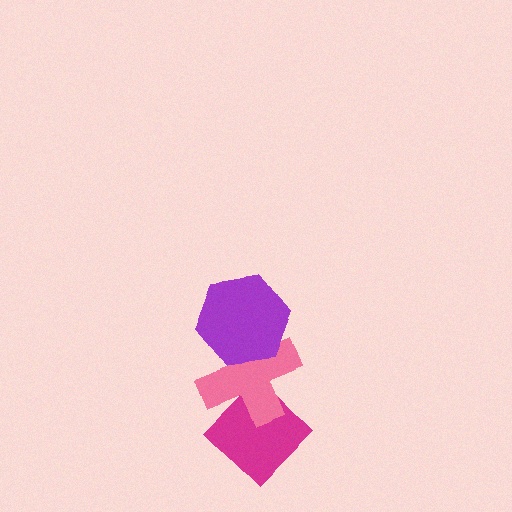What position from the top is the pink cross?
The pink cross is 2nd from the top.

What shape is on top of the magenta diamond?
The pink cross is on top of the magenta diamond.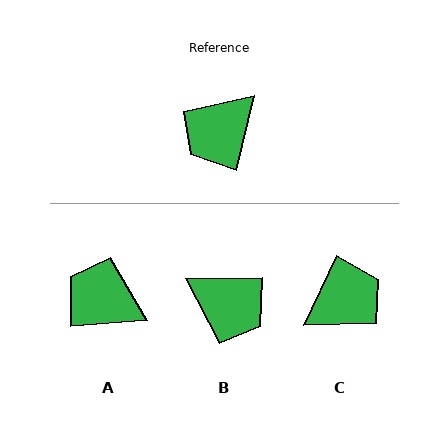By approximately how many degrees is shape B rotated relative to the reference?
Approximately 105 degrees counter-clockwise.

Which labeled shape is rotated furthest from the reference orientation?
C, about 168 degrees away.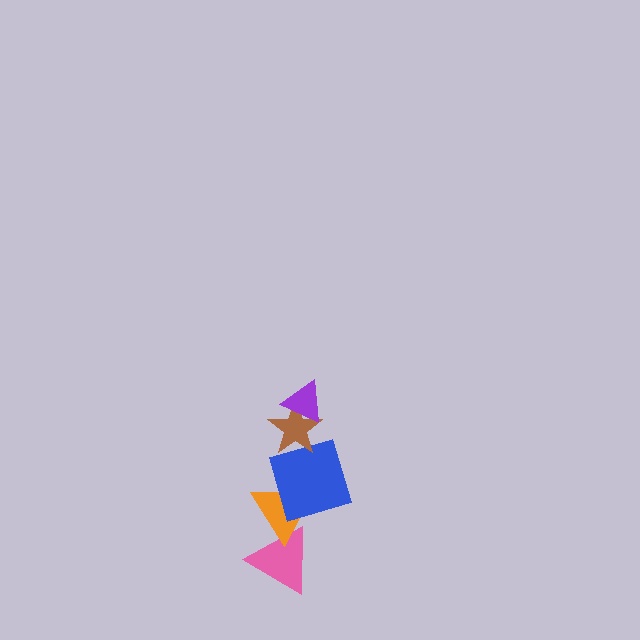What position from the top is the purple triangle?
The purple triangle is 1st from the top.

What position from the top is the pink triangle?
The pink triangle is 5th from the top.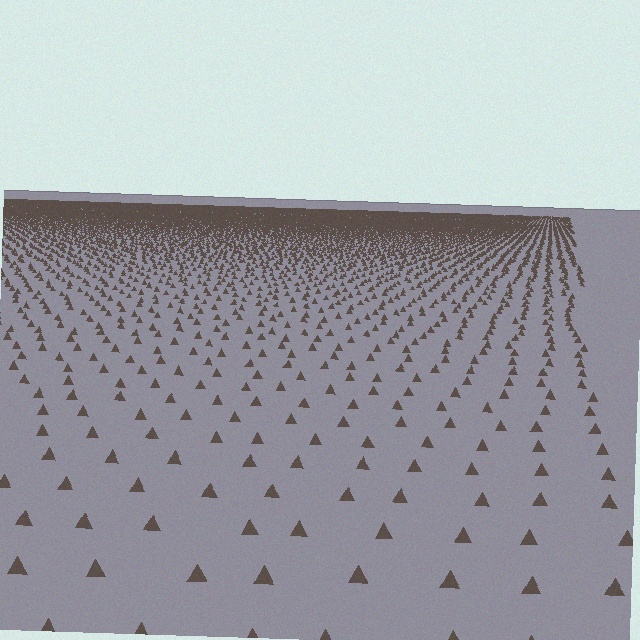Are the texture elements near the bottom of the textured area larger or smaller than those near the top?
Larger. Near the bottom, elements are closer to the viewer and appear at a bigger on-screen size.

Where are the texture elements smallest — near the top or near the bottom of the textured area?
Near the top.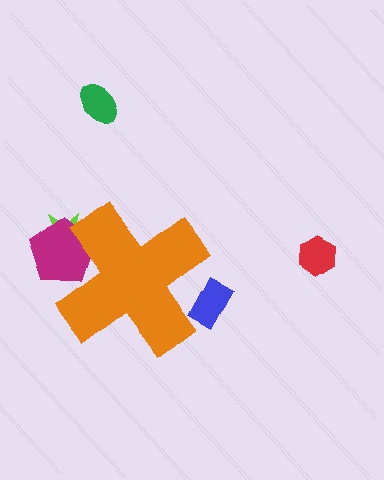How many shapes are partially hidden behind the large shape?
3 shapes are partially hidden.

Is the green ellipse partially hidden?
No, the green ellipse is fully visible.